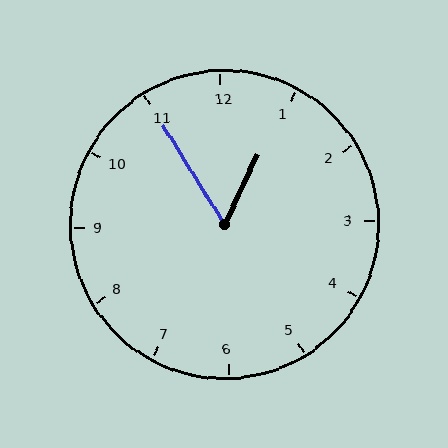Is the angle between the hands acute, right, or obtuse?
It is acute.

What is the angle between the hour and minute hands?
Approximately 58 degrees.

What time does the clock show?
12:55.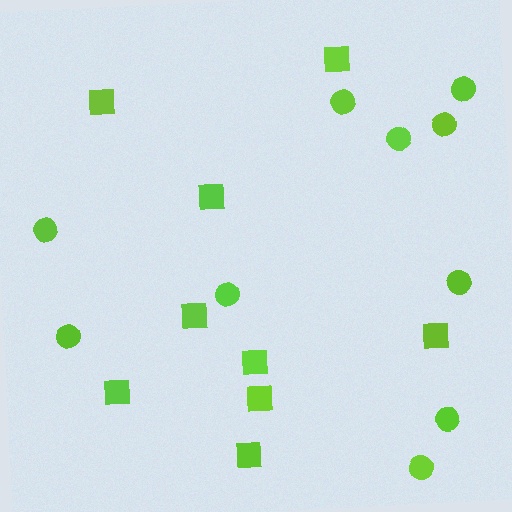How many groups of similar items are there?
There are 2 groups: one group of circles (10) and one group of squares (9).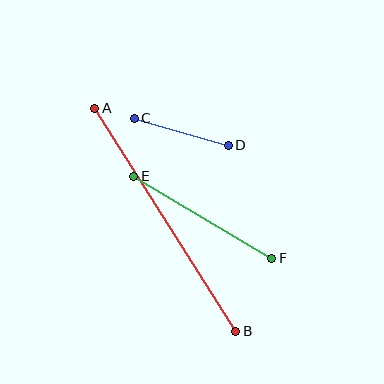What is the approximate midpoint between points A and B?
The midpoint is at approximately (165, 220) pixels.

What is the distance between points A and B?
The distance is approximately 264 pixels.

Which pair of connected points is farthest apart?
Points A and B are farthest apart.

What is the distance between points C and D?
The distance is approximately 98 pixels.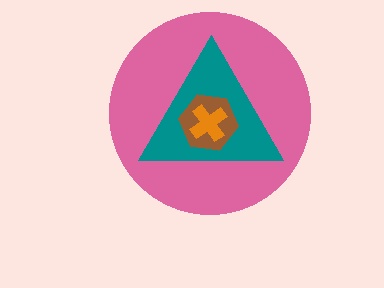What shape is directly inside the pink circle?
The teal triangle.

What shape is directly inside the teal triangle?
The brown hexagon.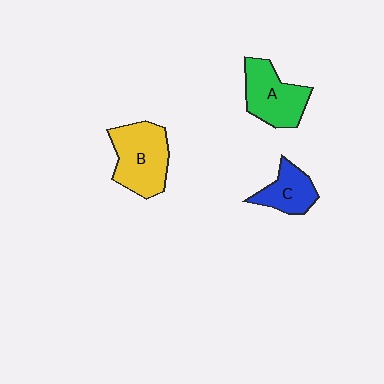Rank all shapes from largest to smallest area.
From largest to smallest: B (yellow), A (green), C (blue).